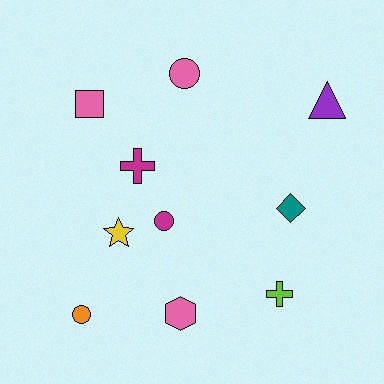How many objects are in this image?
There are 10 objects.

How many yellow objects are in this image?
There is 1 yellow object.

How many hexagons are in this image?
There is 1 hexagon.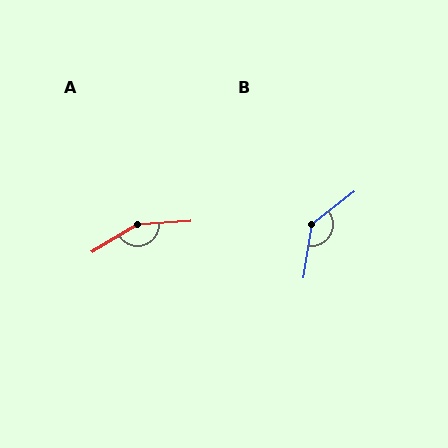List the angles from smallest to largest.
B (136°), A (152°).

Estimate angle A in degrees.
Approximately 152 degrees.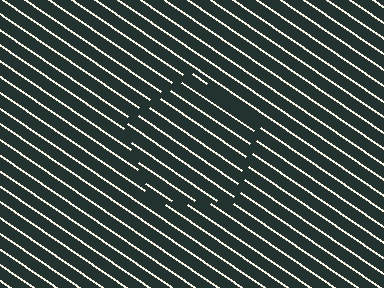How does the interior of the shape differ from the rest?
The interior of the shape contains the same grating, shifted by half a period — the contour is defined by the phase discontinuity where line-ends from the inner and outer gratings abut.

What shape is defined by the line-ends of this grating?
An illusory pentagon. The interior of the shape contains the same grating, shifted by half a period — the contour is defined by the phase discontinuity where line-ends from the inner and outer gratings abut.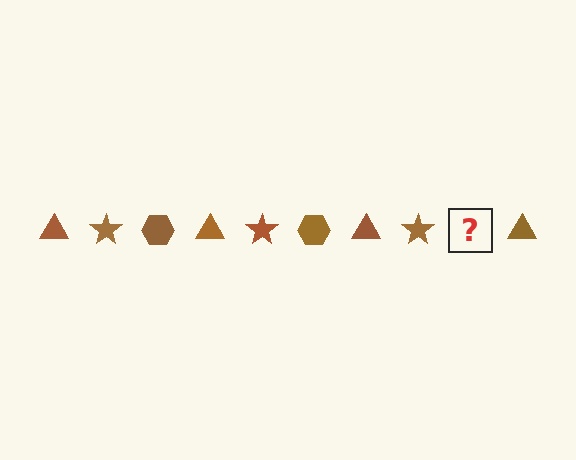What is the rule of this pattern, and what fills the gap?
The rule is that the pattern cycles through triangle, star, hexagon shapes in brown. The gap should be filled with a brown hexagon.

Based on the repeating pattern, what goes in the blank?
The blank should be a brown hexagon.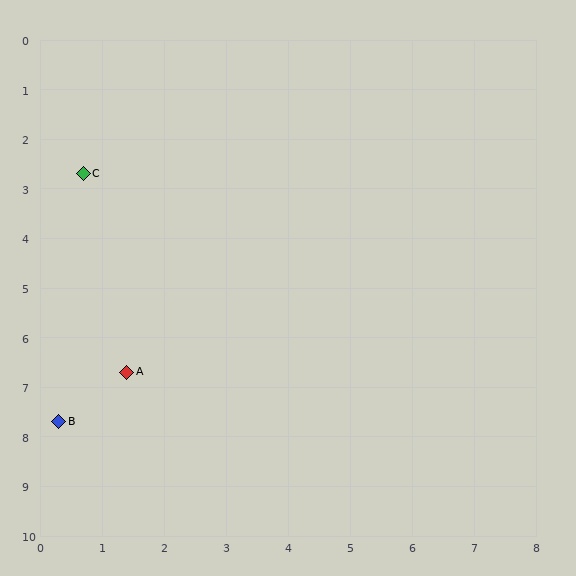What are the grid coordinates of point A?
Point A is at approximately (1.4, 6.7).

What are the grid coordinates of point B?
Point B is at approximately (0.3, 7.7).